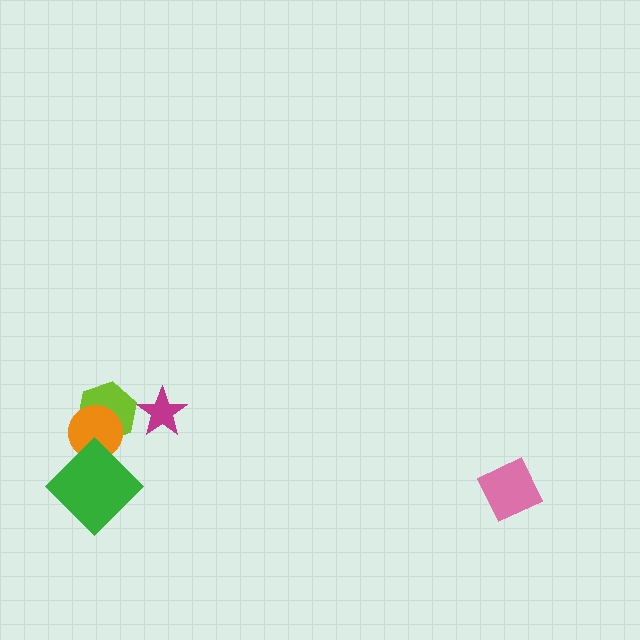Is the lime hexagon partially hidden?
Yes, it is partially covered by another shape.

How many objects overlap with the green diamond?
1 object overlaps with the green diamond.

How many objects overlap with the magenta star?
0 objects overlap with the magenta star.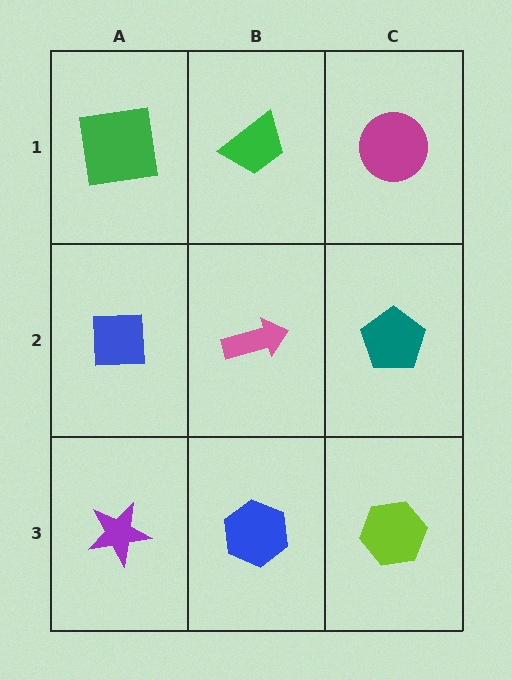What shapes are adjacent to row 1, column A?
A blue square (row 2, column A), a green trapezoid (row 1, column B).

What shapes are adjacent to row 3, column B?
A pink arrow (row 2, column B), a purple star (row 3, column A), a lime hexagon (row 3, column C).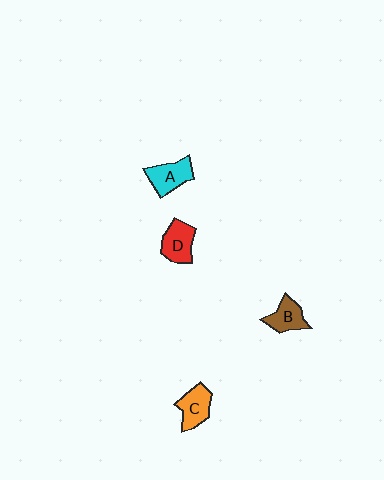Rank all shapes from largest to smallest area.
From largest to smallest: A (cyan), D (red), C (orange), B (brown).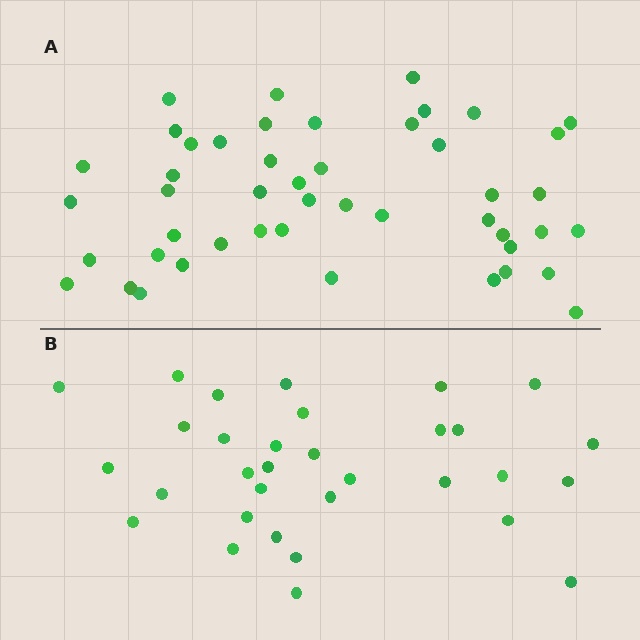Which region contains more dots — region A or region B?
Region A (the top region) has more dots.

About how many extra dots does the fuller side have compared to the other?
Region A has approximately 15 more dots than region B.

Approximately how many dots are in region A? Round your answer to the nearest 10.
About 50 dots. (The exact count is 47, which rounds to 50.)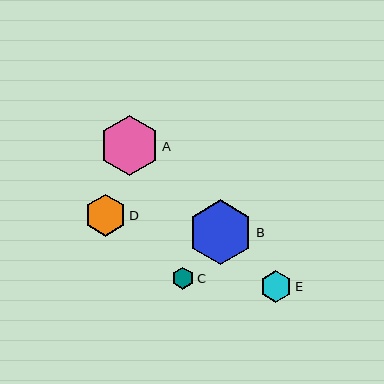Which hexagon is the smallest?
Hexagon C is the smallest with a size of approximately 22 pixels.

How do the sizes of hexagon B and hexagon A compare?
Hexagon B and hexagon A are approximately the same size.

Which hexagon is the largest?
Hexagon B is the largest with a size of approximately 65 pixels.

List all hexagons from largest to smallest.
From largest to smallest: B, A, D, E, C.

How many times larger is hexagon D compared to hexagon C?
Hexagon D is approximately 1.9 times the size of hexagon C.